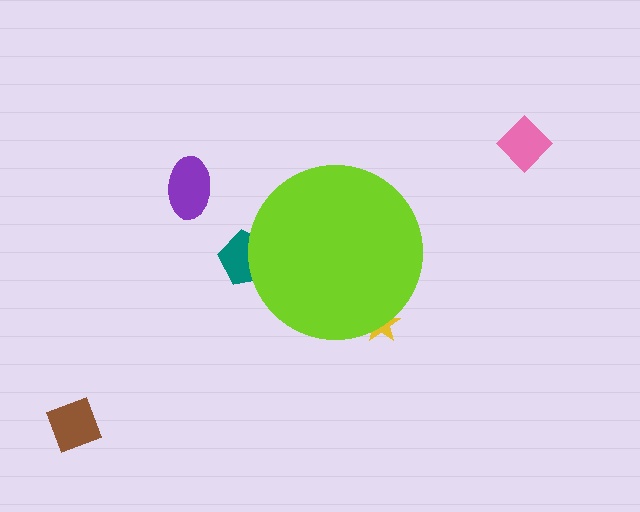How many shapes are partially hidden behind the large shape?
2 shapes are partially hidden.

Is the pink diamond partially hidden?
No, the pink diamond is fully visible.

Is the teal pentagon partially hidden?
Yes, the teal pentagon is partially hidden behind the lime circle.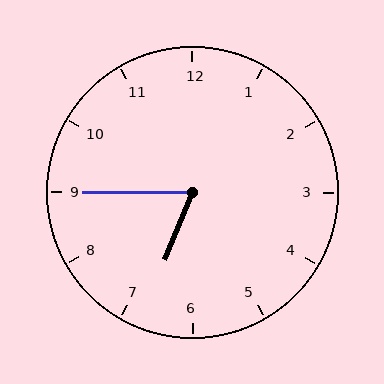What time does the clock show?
6:45.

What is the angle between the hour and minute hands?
Approximately 68 degrees.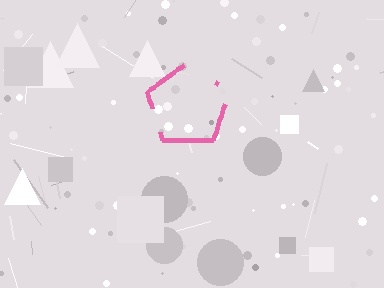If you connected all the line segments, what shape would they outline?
They would outline a pentagon.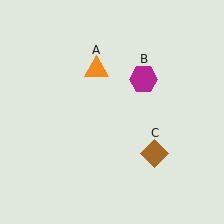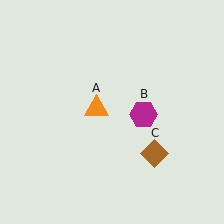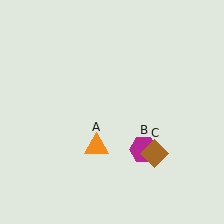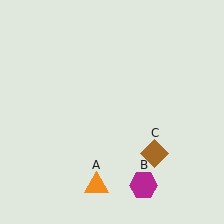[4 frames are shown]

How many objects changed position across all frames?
2 objects changed position: orange triangle (object A), magenta hexagon (object B).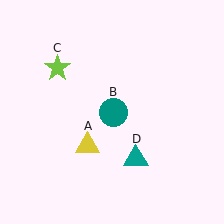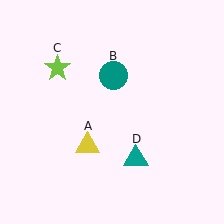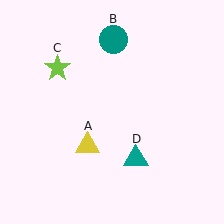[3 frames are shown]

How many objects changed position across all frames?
1 object changed position: teal circle (object B).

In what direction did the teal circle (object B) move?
The teal circle (object B) moved up.